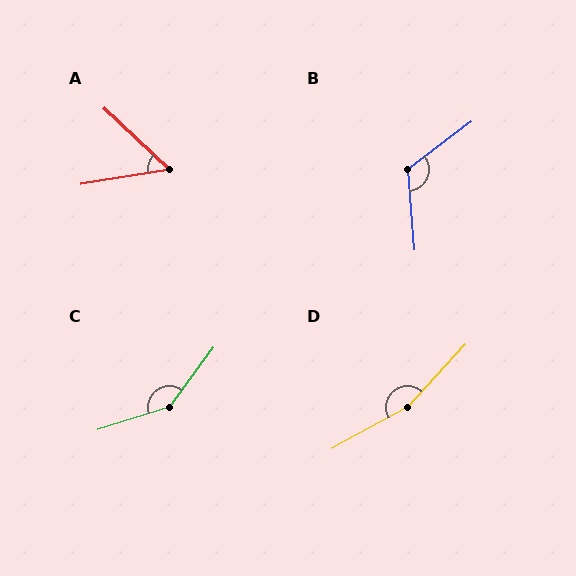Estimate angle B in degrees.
Approximately 122 degrees.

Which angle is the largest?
D, at approximately 161 degrees.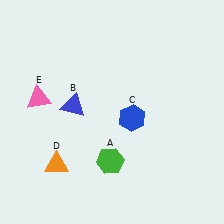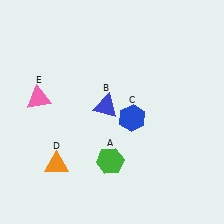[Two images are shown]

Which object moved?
The blue triangle (B) moved right.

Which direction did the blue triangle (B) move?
The blue triangle (B) moved right.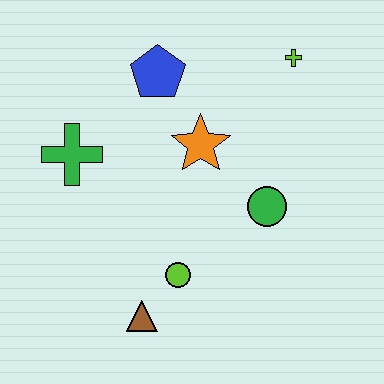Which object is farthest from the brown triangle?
The lime cross is farthest from the brown triangle.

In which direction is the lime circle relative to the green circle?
The lime circle is to the left of the green circle.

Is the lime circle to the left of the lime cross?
Yes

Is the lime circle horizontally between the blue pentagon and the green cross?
No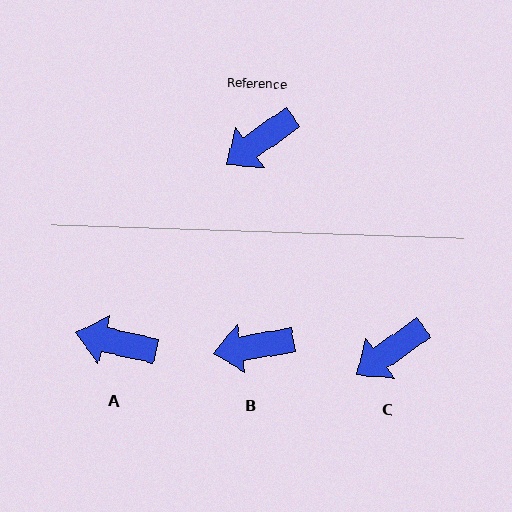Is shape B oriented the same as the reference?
No, it is off by about 26 degrees.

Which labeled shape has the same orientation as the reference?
C.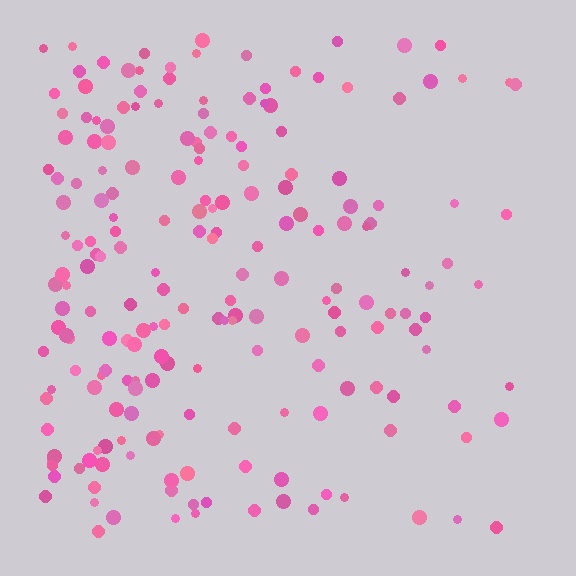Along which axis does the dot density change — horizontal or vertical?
Horizontal.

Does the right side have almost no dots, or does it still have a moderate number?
Still a moderate number, just noticeably fewer than the left.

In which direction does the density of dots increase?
From right to left, with the left side densest.